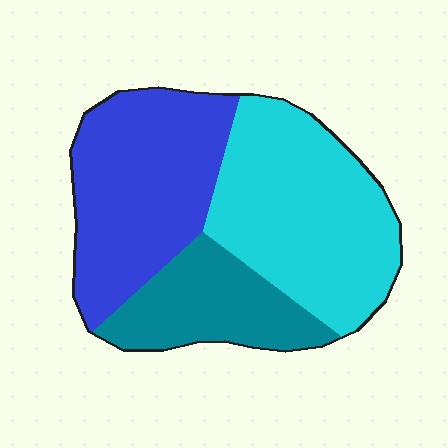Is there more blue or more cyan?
Cyan.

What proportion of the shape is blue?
Blue takes up about three eighths (3/8) of the shape.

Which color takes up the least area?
Teal, at roughly 20%.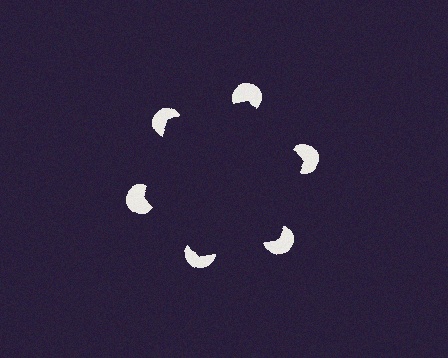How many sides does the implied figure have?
6 sides.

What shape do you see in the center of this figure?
An illusory hexagon — its edges are inferred from the aligned wedge cuts in the pac-man discs, not physically drawn.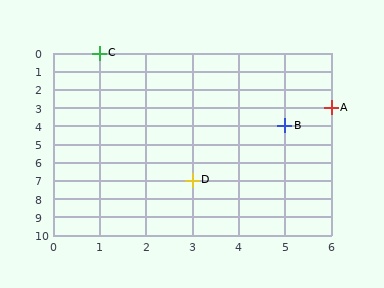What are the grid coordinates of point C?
Point C is at grid coordinates (1, 0).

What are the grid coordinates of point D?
Point D is at grid coordinates (3, 7).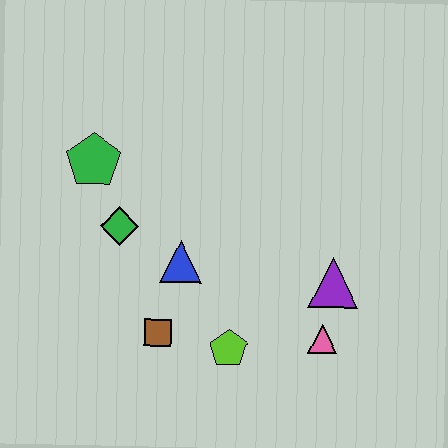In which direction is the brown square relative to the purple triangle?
The brown square is to the left of the purple triangle.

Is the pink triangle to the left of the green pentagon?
No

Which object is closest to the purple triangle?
The pink triangle is closest to the purple triangle.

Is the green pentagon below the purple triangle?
No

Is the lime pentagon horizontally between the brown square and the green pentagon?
No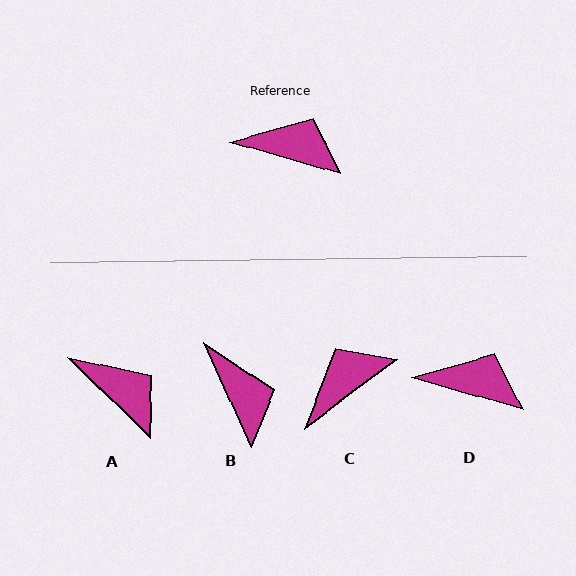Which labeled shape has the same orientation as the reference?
D.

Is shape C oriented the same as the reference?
No, it is off by about 53 degrees.